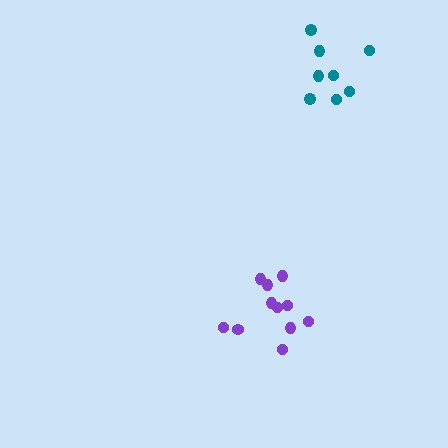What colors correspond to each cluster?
The clusters are colored: purple, teal.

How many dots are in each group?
Group 1: 11 dots, Group 2: 8 dots (19 total).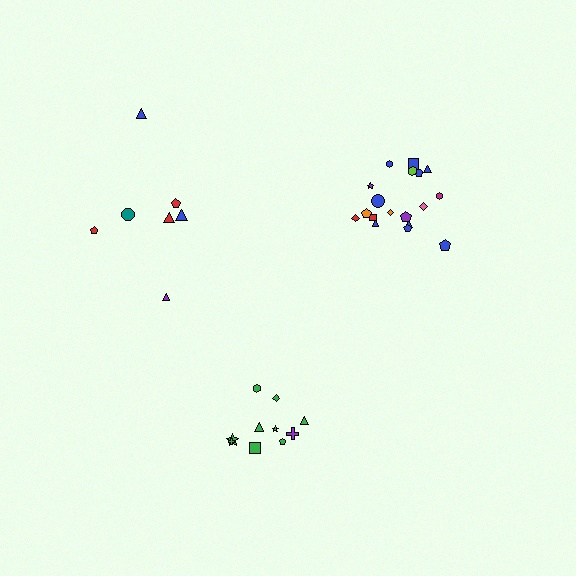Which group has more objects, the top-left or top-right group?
The top-right group.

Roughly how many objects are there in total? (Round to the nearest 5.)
Roughly 35 objects in total.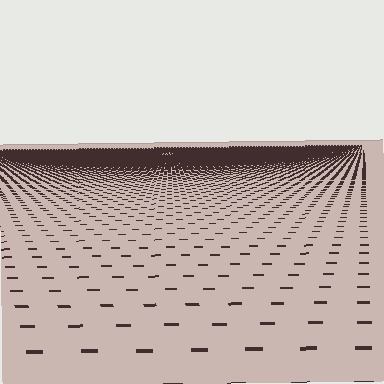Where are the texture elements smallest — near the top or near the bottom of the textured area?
Near the top.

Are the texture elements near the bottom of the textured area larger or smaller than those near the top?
Larger. Near the bottom, elements are closer to the viewer and appear at a bigger on-screen size.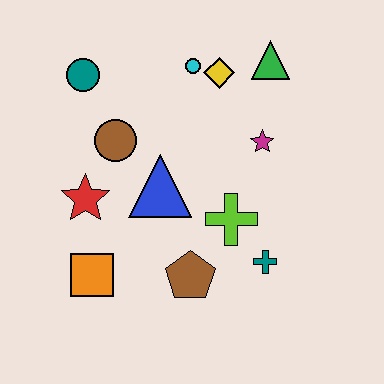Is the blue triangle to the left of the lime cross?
Yes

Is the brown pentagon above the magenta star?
No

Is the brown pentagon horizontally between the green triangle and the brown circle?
Yes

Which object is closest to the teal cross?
The lime cross is closest to the teal cross.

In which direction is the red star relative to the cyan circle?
The red star is below the cyan circle.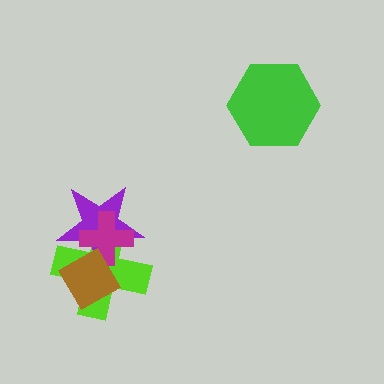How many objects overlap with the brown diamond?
3 objects overlap with the brown diamond.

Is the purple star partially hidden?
Yes, it is partially covered by another shape.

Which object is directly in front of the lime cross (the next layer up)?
The purple star is directly in front of the lime cross.